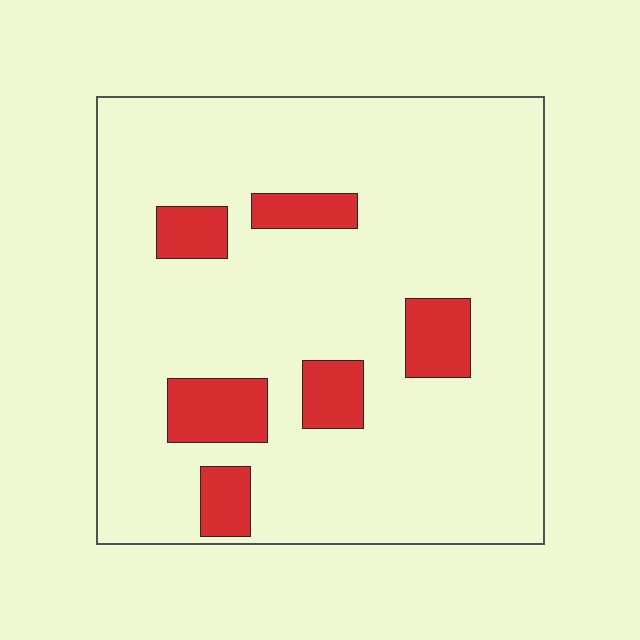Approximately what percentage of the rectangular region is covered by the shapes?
Approximately 15%.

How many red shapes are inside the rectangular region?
6.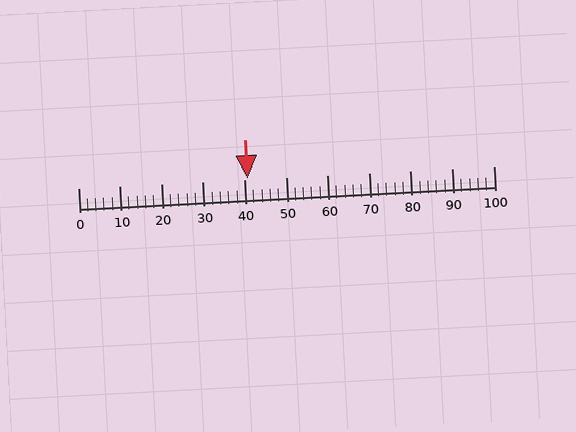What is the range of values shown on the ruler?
The ruler shows values from 0 to 100.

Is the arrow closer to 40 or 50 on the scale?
The arrow is closer to 40.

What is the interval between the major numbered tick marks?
The major tick marks are spaced 10 units apart.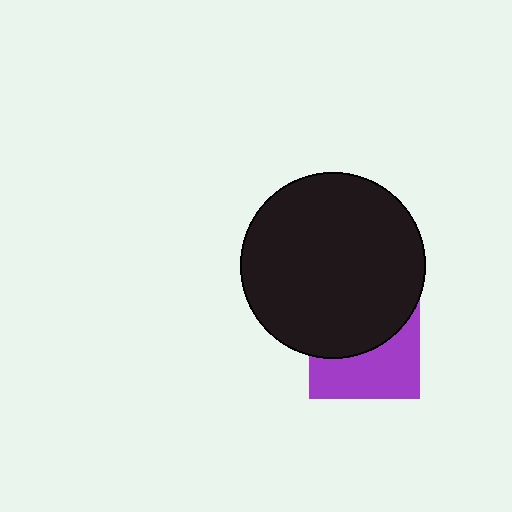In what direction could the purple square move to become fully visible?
The purple square could move down. That would shift it out from behind the black circle entirely.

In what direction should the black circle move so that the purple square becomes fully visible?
The black circle should move up. That is the shortest direction to clear the overlap and leave the purple square fully visible.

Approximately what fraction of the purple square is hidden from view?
Roughly 51% of the purple square is hidden behind the black circle.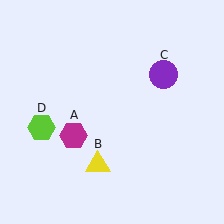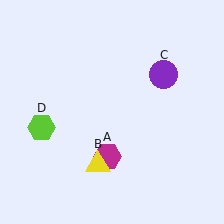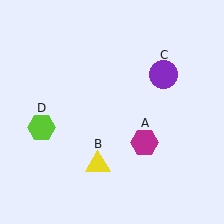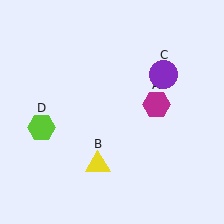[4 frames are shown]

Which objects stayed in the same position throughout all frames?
Yellow triangle (object B) and purple circle (object C) and lime hexagon (object D) remained stationary.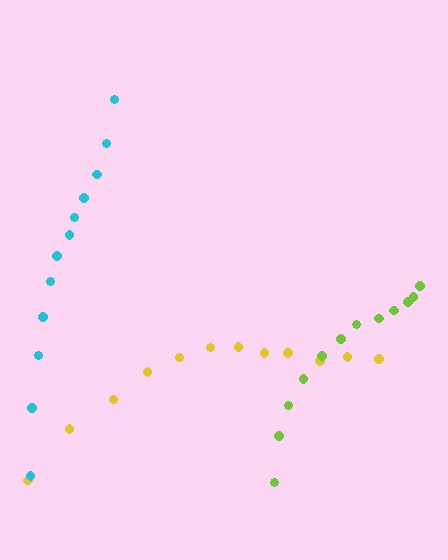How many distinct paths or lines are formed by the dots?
There are 3 distinct paths.